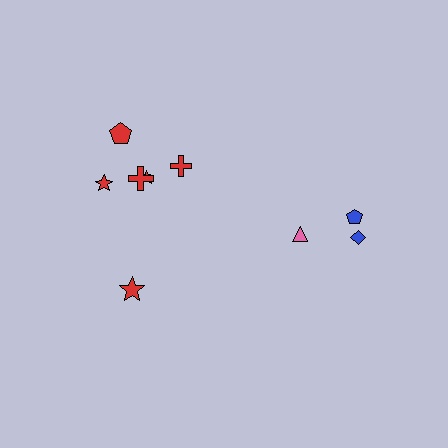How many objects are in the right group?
There are 3 objects.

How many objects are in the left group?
There are 6 objects.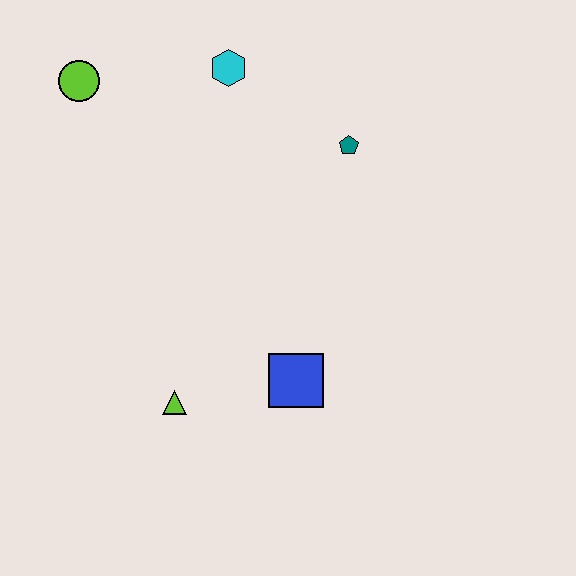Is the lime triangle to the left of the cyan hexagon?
Yes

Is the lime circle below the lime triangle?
No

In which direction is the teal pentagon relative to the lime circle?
The teal pentagon is to the right of the lime circle.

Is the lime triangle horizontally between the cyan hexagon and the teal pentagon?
No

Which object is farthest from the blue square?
The lime circle is farthest from the blue square.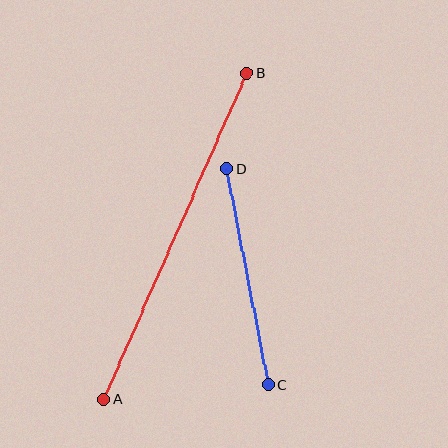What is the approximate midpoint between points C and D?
The midpoint is at approximately (247, 277) pixels.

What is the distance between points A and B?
The distance is approximately 356 pixels.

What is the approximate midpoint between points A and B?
The midpoint is at approximately (175, 236) pixels.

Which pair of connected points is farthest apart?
Points A and B are farthest apart.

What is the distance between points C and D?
The distance is approximately 220 pixels.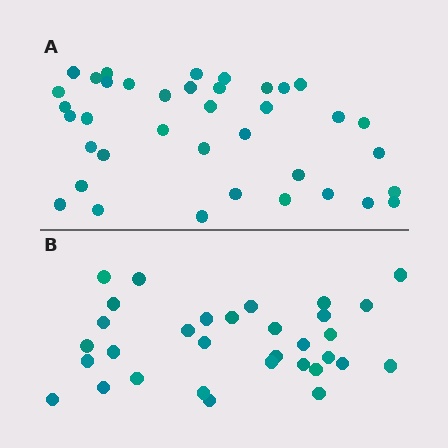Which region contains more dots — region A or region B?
Region A (the top region) has more dots.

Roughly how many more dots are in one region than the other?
Region A has about 6 more dots than region B.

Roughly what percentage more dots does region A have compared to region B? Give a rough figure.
About 20% more.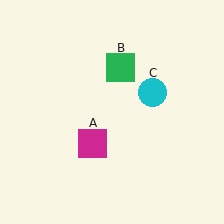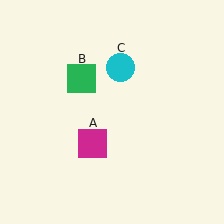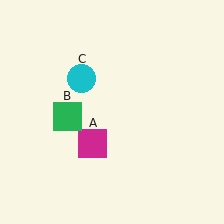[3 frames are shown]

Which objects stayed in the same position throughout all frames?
Magenta square (object A) remained stationary.